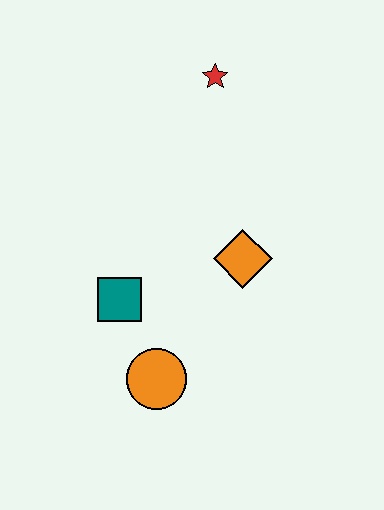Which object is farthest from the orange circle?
The red star is farthest from the orange circle.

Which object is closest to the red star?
The orange diamond is closest to the red star.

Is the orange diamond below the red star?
Yes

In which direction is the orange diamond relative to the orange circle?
The orange diamond is above the orange circle.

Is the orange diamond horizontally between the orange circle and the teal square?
No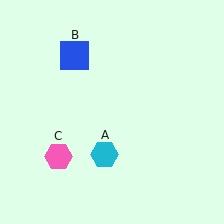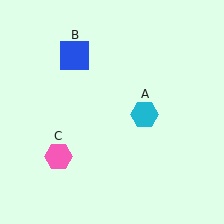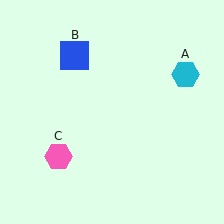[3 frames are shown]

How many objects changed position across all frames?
1 object changed position: cyan hexagon (object A).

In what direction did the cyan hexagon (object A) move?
The cyan hexagon (object A) moved up and to the right.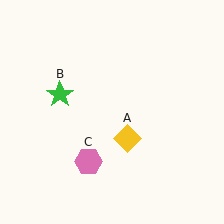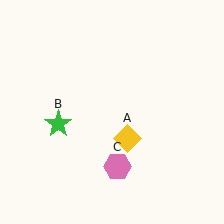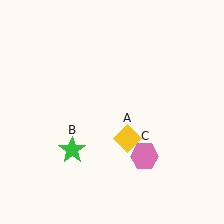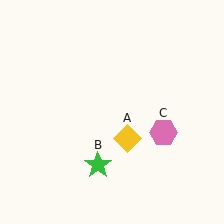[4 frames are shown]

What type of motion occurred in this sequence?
The green star (object B), pink hexagon (object C) rotated counterclockwise around the center of the scene.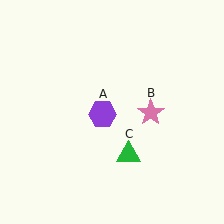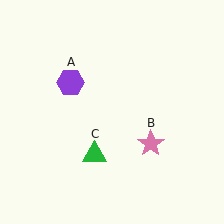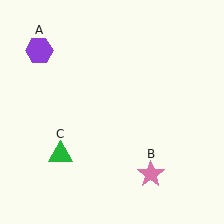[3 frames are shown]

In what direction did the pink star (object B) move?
The pink star (object B) moved down.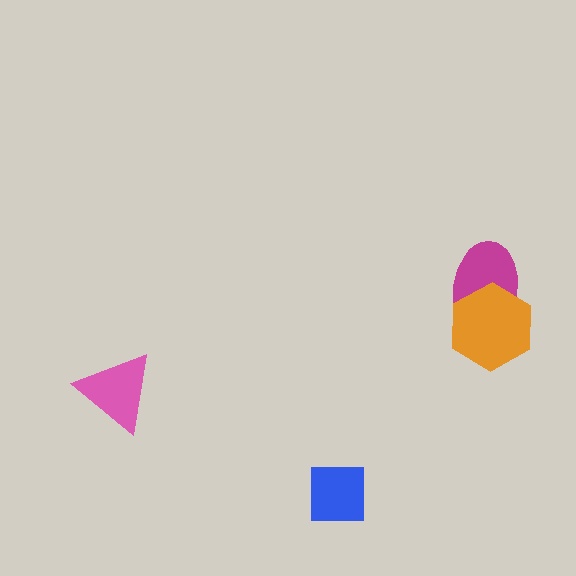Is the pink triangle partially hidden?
No, no other shape covers it.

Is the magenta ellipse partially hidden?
Yes, it is partially covered by another shape.